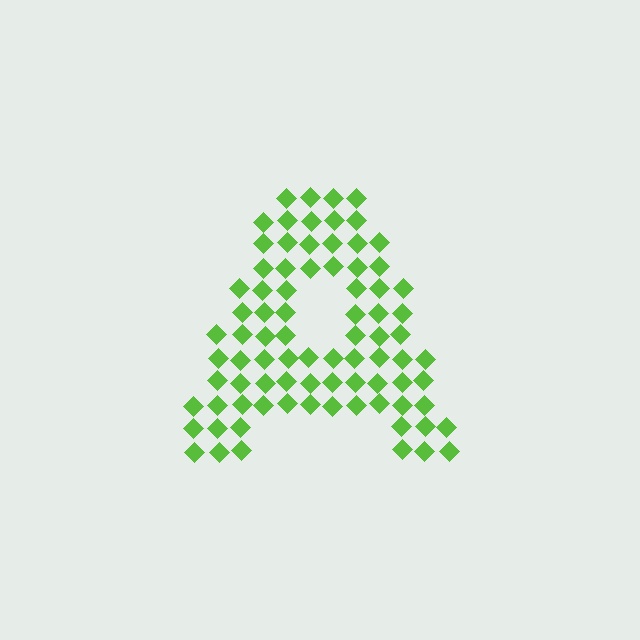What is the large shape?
The large shape is the letter A.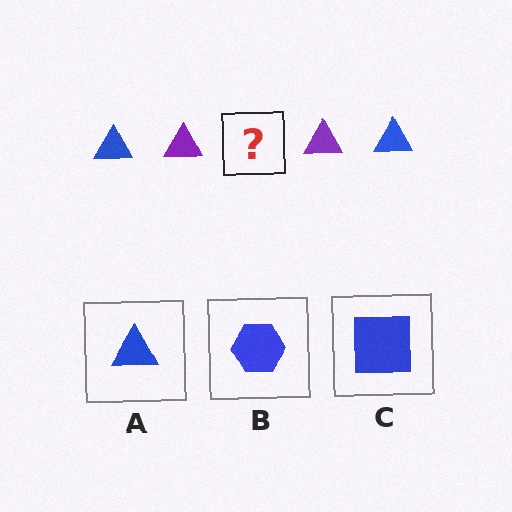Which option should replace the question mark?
Option A.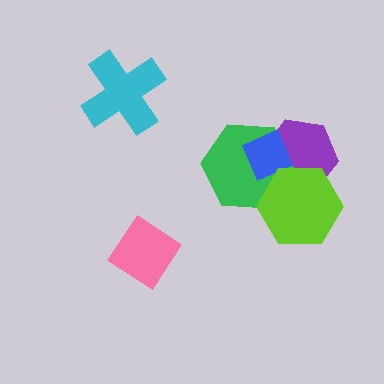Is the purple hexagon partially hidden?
Yes, it is partially covered by another shape.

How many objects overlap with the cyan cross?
0 objects overlap with the cyan cross.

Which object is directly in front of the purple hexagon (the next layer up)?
The green hexagon is directly in front of the purple hexagon.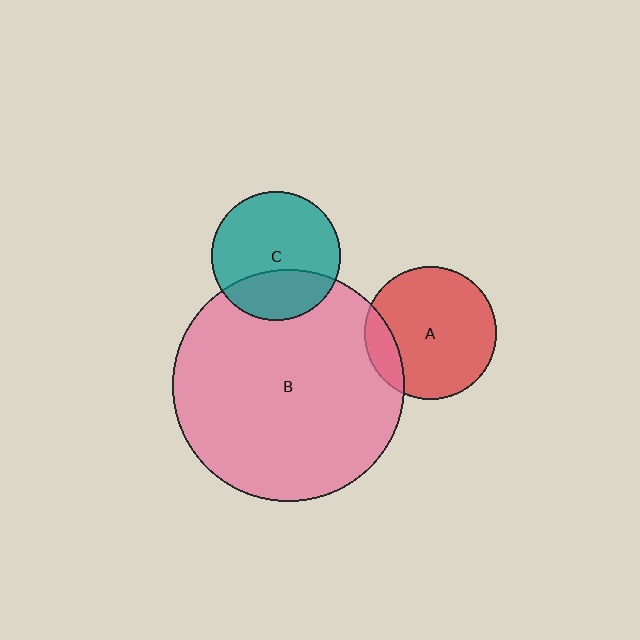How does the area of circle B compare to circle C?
Approximately 3.2 times.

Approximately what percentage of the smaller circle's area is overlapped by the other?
Approximately 15%.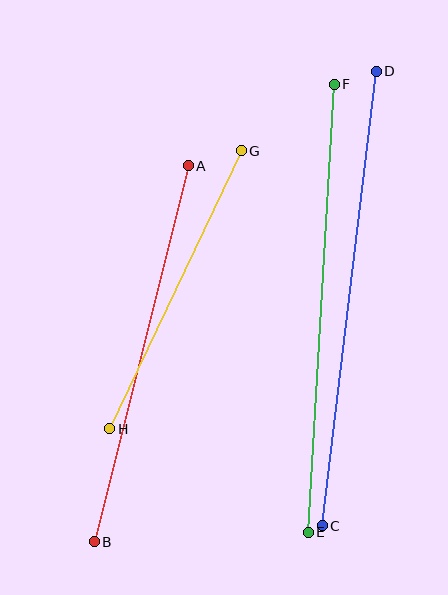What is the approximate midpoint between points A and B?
The midpoint is at approximately (141, 354) pixels.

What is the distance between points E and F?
The distance is approximately 449 pixels.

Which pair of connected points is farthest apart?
Points C and D are farthest apart.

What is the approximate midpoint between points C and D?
The midpoint is at approximately (349, 299) pixels.